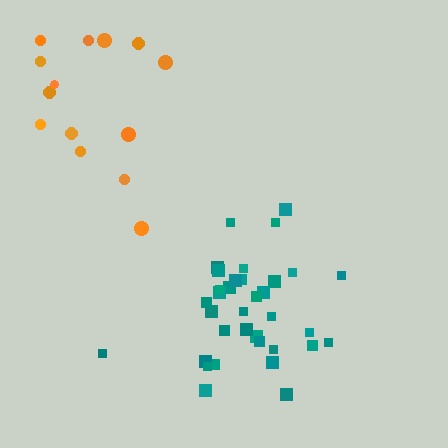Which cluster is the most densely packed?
Teal.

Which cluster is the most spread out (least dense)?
Orange.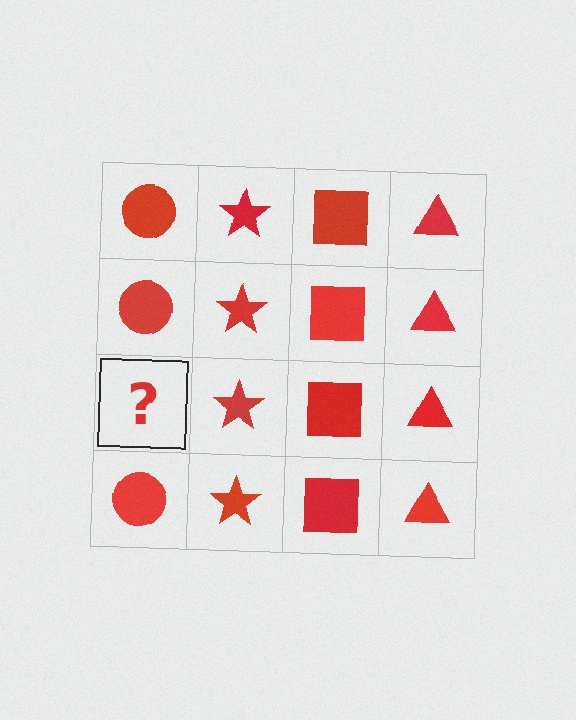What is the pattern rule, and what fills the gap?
The rule is that each column has a consistent shape. The gap should be filled with a red circle.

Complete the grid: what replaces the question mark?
The question mark should be replaced with a red circle.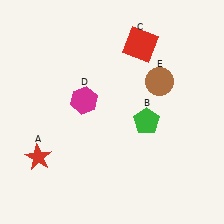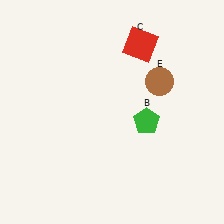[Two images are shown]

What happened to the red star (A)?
The red star (A) was removed in Image 2. It was in the bottom-left area of Image 1.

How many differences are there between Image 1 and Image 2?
There are 2 differences between the two images.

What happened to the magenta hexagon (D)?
The magenta hexagon (D) was removed in Image 2. It was in the top-left area of Image 1.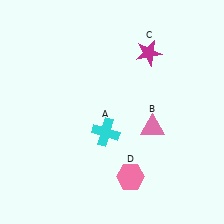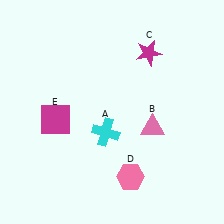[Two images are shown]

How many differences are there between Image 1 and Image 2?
There is 1 difference between the two images.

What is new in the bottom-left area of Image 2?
A magenta square (E) was added in the bottom-left area of Image 2.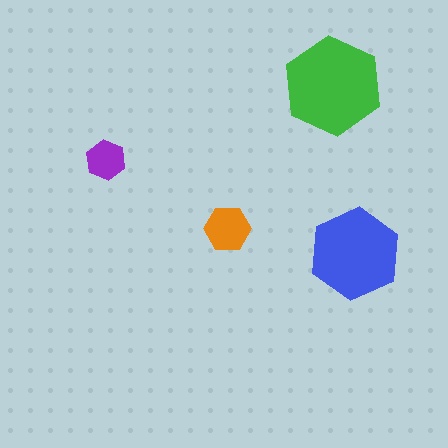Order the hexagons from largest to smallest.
the green one, the blue one, the orange one, the purple one.